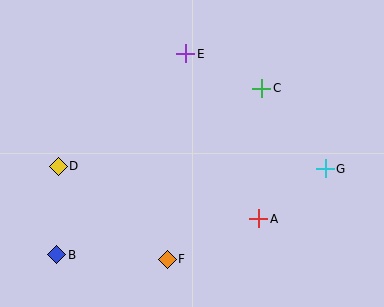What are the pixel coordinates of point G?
Point G is at (325, 169).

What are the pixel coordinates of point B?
Point B is at (57, 255).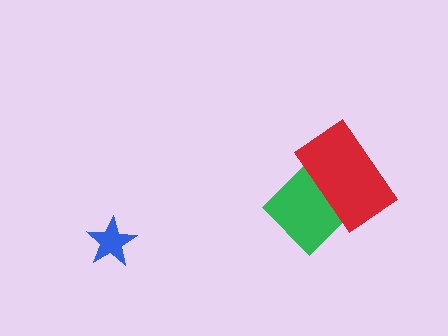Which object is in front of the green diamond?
The red rectangle is in front of the green diamond.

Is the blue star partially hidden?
No, no other shape covers it.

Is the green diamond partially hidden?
Yes, it is partially covered by another shape.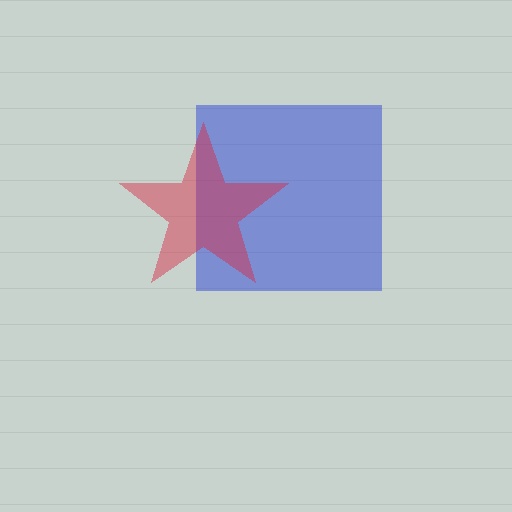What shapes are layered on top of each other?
The layered shapes are: a blue square, a red star.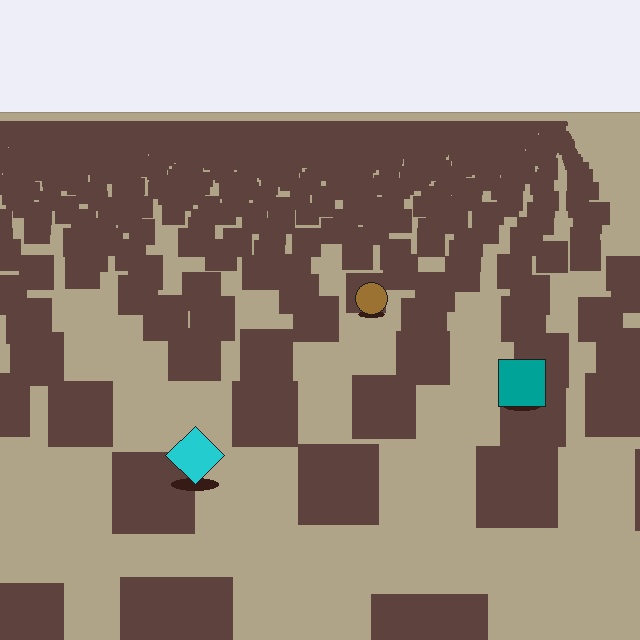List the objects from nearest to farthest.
From nearest to farthest: the cyan diamond, the teal square, the brown circle.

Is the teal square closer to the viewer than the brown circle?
Yes. The teal square is closer — you can tell from the texture gradient: the ground texture is coarser near it.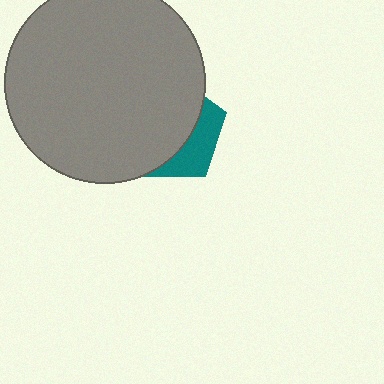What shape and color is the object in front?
The object in front is a gray circle.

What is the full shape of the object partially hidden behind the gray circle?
The partially hidden object is a teal pentagon.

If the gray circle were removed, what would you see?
You would see the complete teal pentagon.